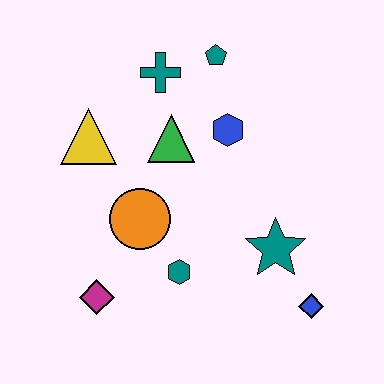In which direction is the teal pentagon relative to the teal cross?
The teal pentagon is to the right of the teal cross.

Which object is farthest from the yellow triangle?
The blue diamond is farthest from the yellow triangle.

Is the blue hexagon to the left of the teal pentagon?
No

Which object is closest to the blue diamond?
The teal star is closest to the blue diamond.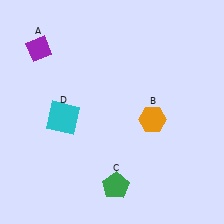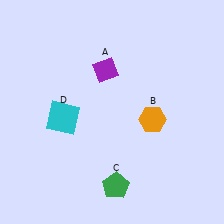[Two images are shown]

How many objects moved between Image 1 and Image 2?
1 object moved between the two images.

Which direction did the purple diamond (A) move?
The purple diamond (A) moved right.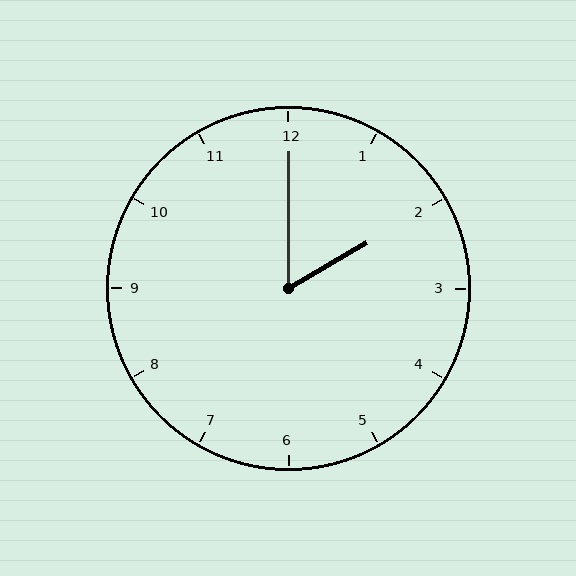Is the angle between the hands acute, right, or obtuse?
It is acute.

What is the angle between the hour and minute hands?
Approximately 60 degrees.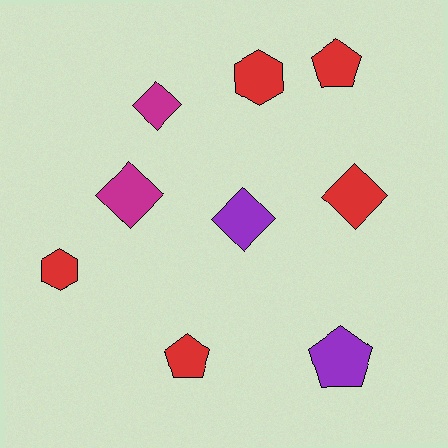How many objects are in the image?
There are 9 objects.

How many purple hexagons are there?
There are no purple hexagons.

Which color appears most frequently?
Red, with 5 objects.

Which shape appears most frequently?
Diamond, with 4 objects.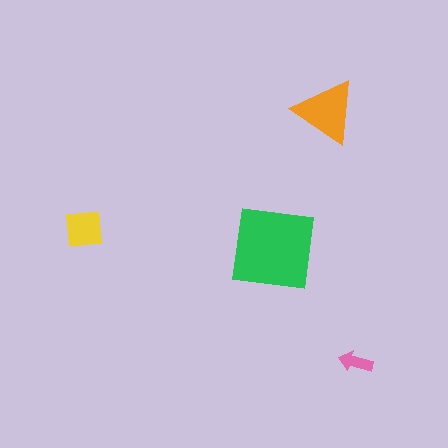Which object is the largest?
The green square.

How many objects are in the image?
There are 4 objects in the image.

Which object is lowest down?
The pink arrow is bottommost.